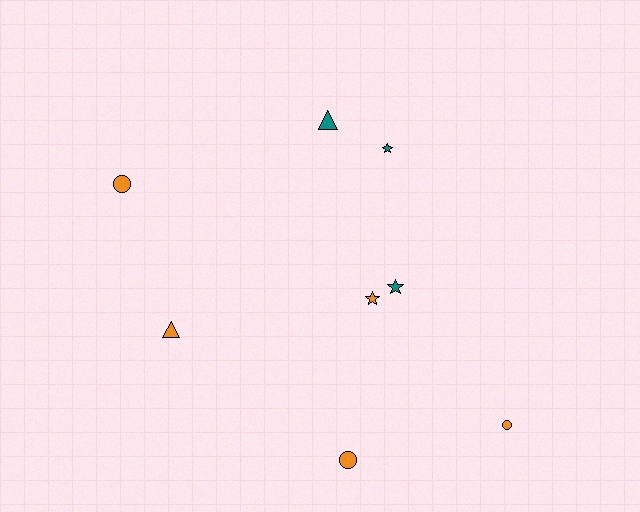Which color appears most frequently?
Orange, with 5 objects.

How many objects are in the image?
There are 8 objects.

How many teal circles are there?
There are no teal circles.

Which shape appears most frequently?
Circle, with 3 objects.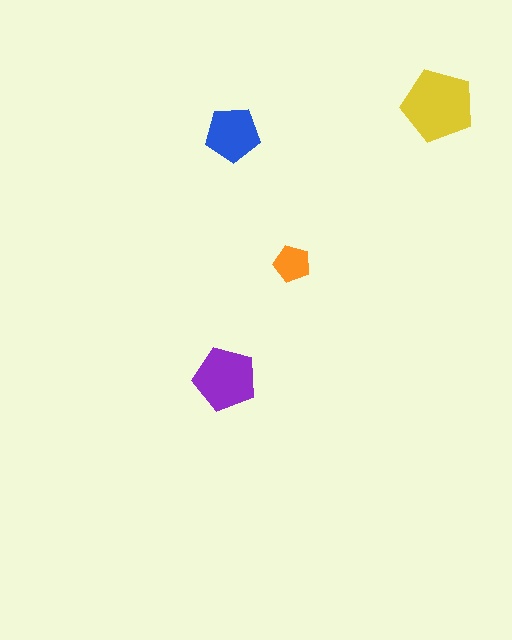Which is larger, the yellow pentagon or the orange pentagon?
The yellow one.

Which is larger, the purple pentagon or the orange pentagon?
The purple one.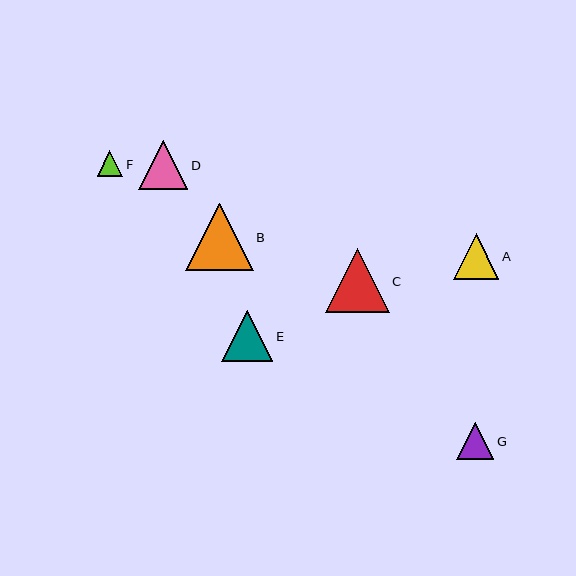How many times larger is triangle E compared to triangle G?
Triangle E is approximately 1.4 times the size of triangle G.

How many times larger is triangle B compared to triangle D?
Triangle B is approximately 1.4 times the size of triangle D.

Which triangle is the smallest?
Triangle F is the smallest with a size of approximately 26 pixels.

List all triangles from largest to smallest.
From largest to smallest: B, C, E, D, A, G, F.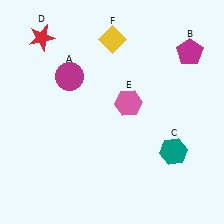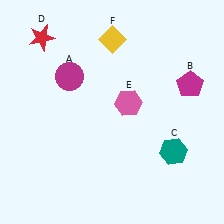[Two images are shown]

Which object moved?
The magenta pentagon (B) moved down.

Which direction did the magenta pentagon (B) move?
The magenta pentagon (B) moved down.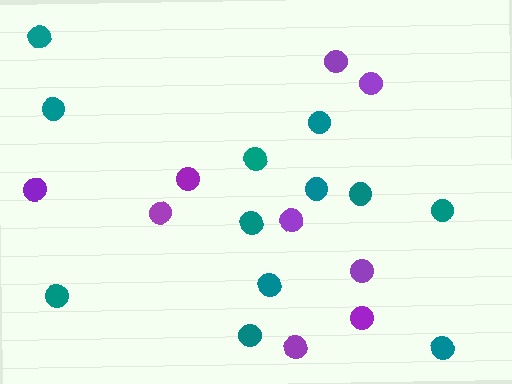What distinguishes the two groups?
There are 2 groups: one group of purple circles (9) and one group of teal circles (12).